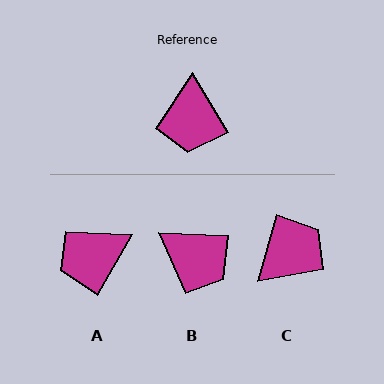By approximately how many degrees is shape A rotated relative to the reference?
Approximately 60 degrees clockwise.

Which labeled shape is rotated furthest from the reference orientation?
C, about 133 degrees away.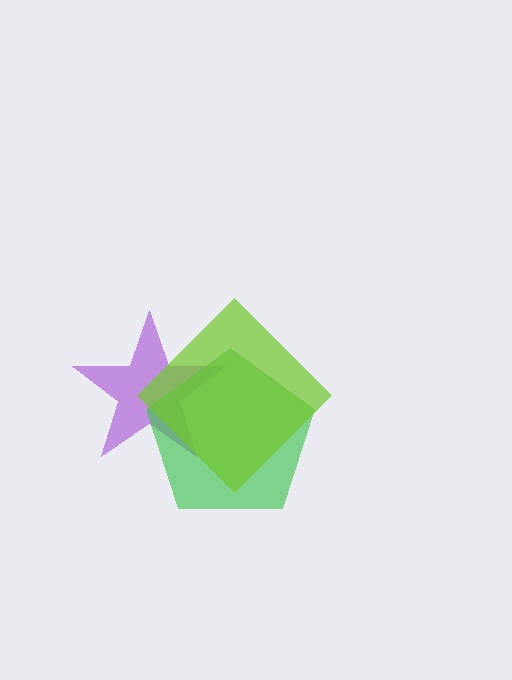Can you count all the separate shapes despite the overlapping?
Yes, there are 3 separate shapes.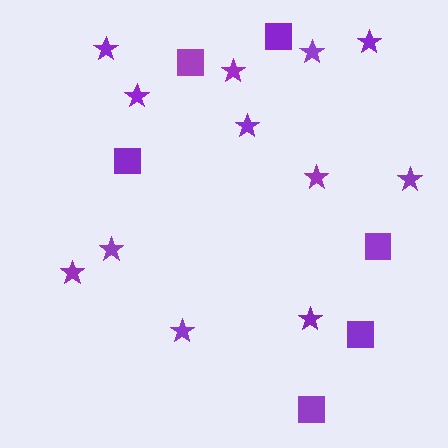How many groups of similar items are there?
There are 2 groups: one group of squares (6) and one group of stars (12).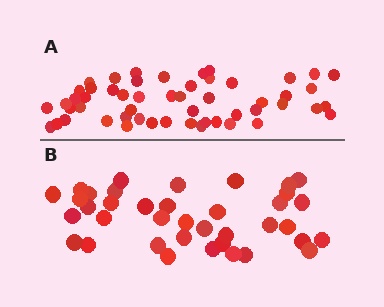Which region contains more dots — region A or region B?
Region A (the top region) has more dots.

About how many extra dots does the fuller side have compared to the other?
Region A has approximately 15 more dots than region B.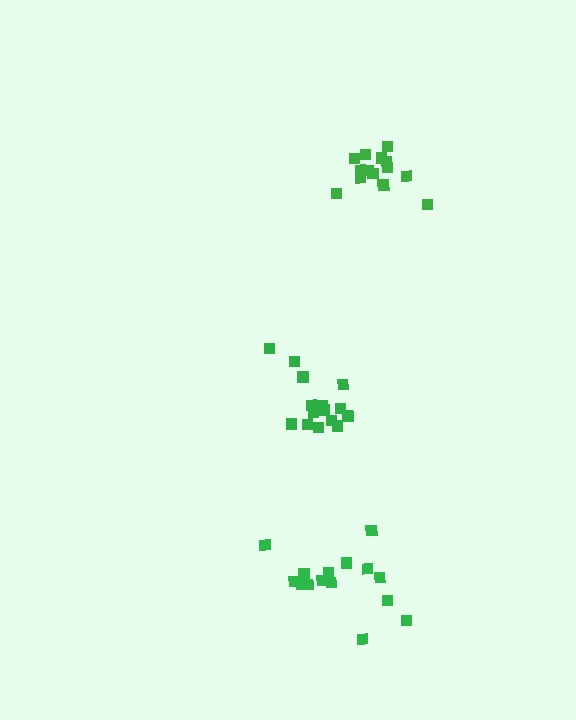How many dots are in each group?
Group 1: 14 dots, Group 2: 16 dots, Group 3: 15 dots (45 total).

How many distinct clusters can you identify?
There are 3 distinct clusters.